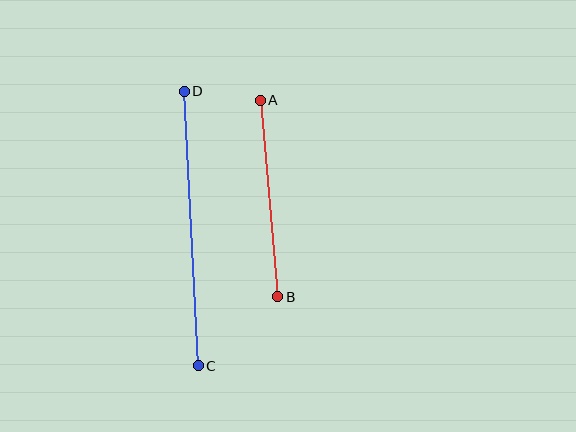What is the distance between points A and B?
The distance is approximately 197 pixels.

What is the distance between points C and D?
The distance is approximately 275 pixels.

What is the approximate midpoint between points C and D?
The midpoint is at approximately (191, 229) pixels.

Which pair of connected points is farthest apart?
Points C and D are farthest apart.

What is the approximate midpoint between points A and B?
The midpoint is at approximately (269, 198) pixels.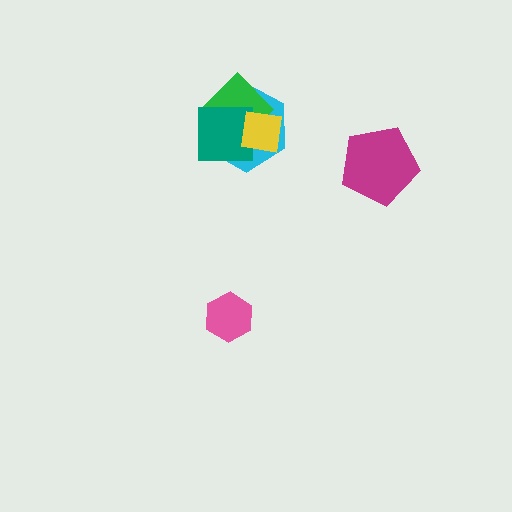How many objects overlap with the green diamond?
3 objects overlap with the green diamond.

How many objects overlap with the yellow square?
3 objects overlap with the yellow square.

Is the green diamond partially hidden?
Yes, it is partially covered by another shape.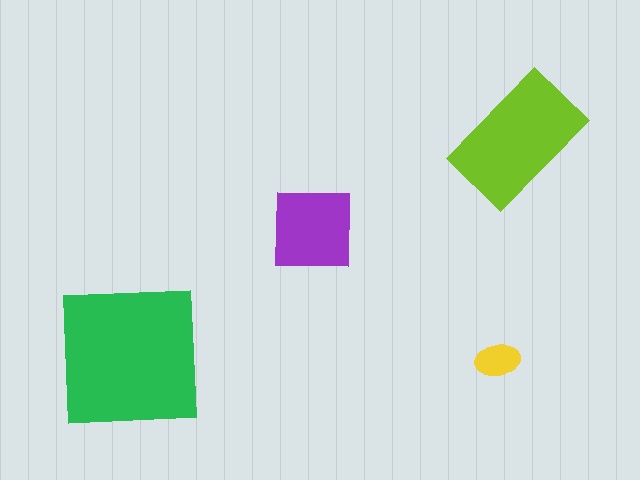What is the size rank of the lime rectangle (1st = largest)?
2nd.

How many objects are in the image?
There are 4 objects in the image.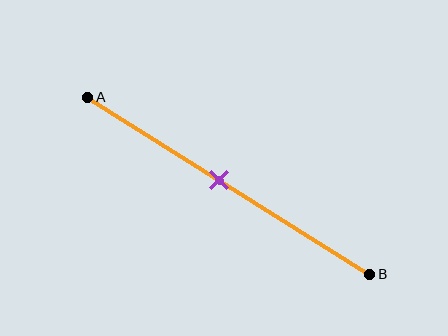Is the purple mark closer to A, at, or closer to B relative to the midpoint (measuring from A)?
The purple mark is closer to point A than the midpoint of segment AB.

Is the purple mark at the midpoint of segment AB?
No, the mark is at about 45% from A, not at the 50% midpoint.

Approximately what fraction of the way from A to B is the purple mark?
The purple mark is approximately 45% of the way from A to B.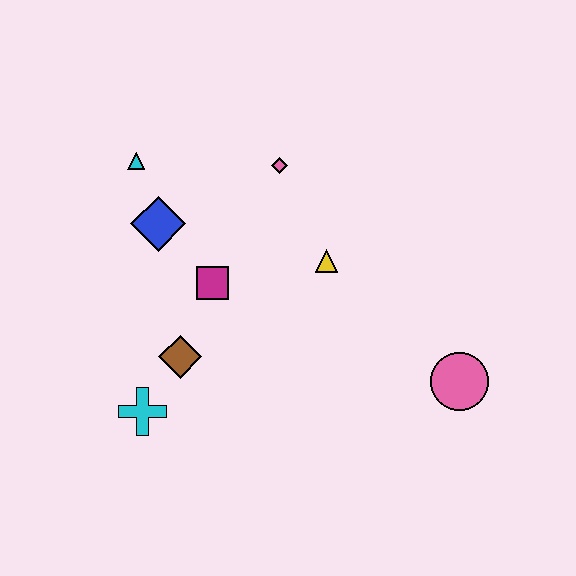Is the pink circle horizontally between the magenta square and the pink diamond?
No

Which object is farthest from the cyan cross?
The pink circle is farthest from the cyan cross.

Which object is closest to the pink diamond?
The yellow triangle is closest to the pink diamond.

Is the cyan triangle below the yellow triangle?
No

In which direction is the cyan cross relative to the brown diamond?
The cyan cross is below the brown diamond.